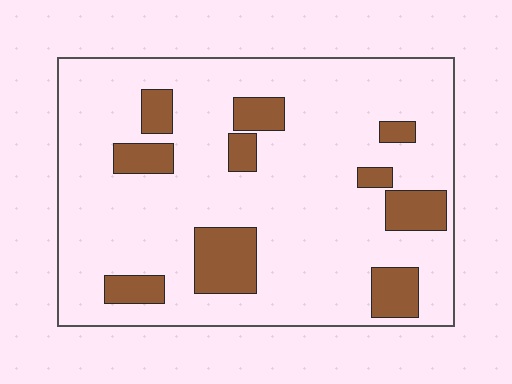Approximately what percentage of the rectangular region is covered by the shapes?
Approximately 15%.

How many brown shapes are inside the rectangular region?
10.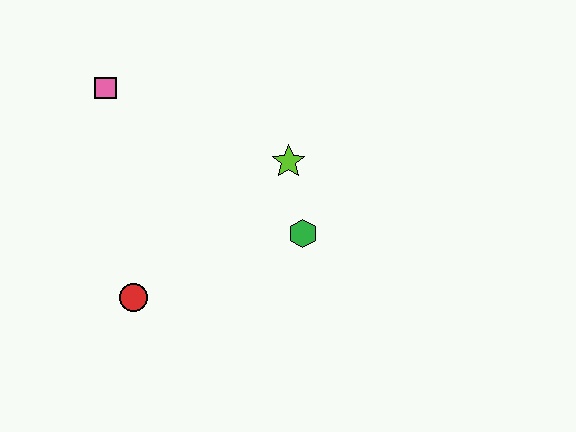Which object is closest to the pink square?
The lime star is closest to the pink square.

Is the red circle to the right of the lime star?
No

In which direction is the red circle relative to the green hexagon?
The red circle is to the left of the green hexagon.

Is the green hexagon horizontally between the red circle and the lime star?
No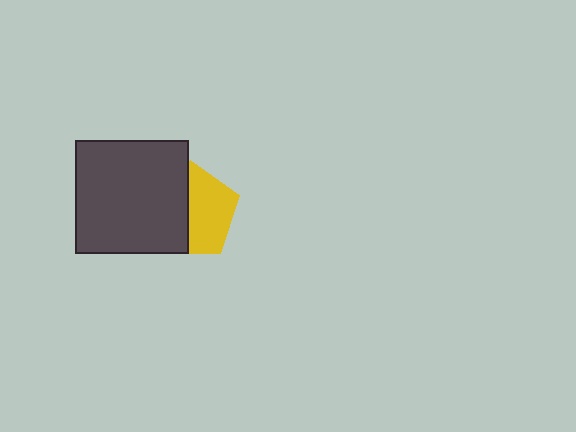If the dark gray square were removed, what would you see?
You would see the complete yellow pentagon.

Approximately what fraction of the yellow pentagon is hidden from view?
Roughly 49% of the yellow pentagon is hidden behind the dark gray square.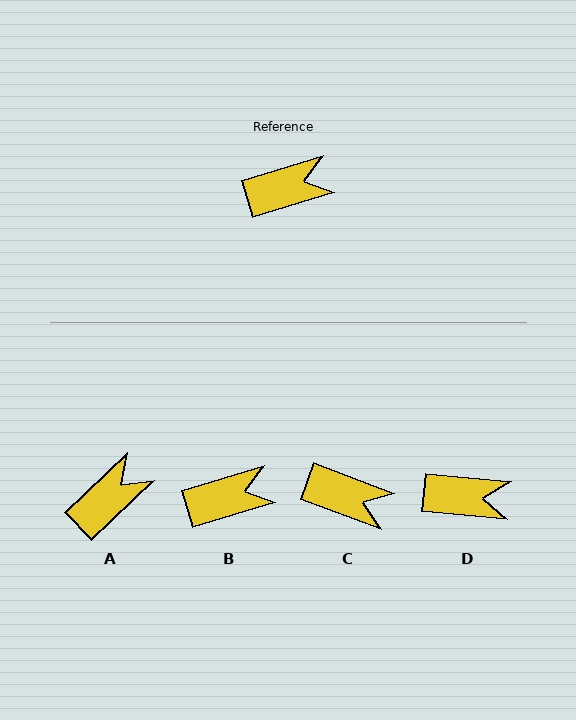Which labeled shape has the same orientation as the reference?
B.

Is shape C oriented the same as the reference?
No, it is off by about 38 degrees.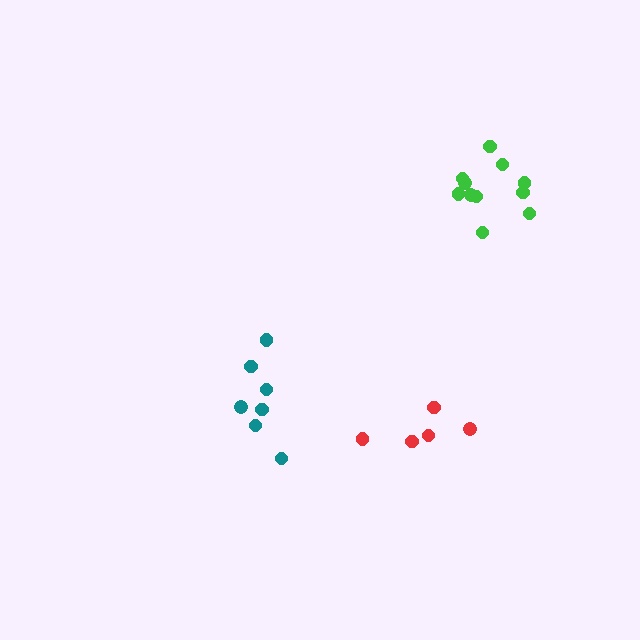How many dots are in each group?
Group 1: 11 dots, Group 2: 5 dots, Group 3: 7 dots (23 total).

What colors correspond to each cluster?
The clusters are colored: green, red, teal.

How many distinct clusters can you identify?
There are 3 distinct clusters.